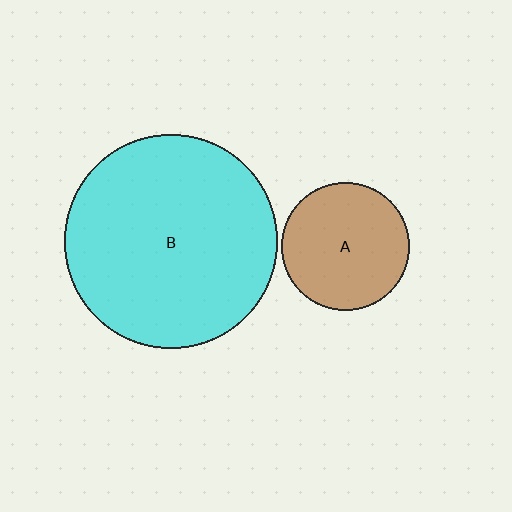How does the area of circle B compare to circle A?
Approximately 2.8 times.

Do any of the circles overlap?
No, none of the circles overlap.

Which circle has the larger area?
Circle B (cyan).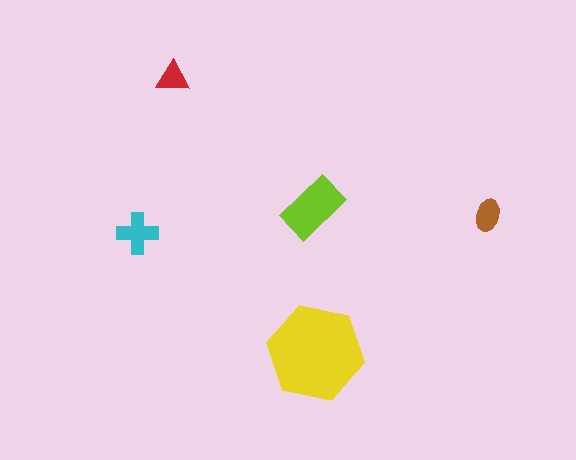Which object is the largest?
The yellow hexagon.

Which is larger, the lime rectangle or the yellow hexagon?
The yellow hexagon.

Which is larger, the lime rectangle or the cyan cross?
The lime rectangle.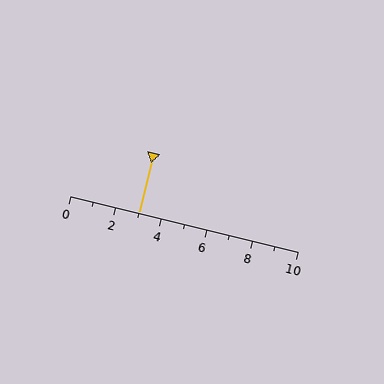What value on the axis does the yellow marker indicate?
The marker indicates approximately 3.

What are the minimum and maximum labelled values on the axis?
The axis runs from 0 to 10.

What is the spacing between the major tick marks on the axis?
The major ticks are spaced 2 apart.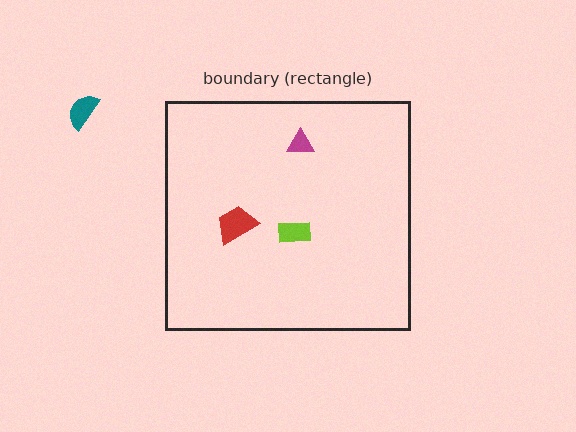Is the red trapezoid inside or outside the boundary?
Inside.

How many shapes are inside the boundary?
3 inside, 1 outside.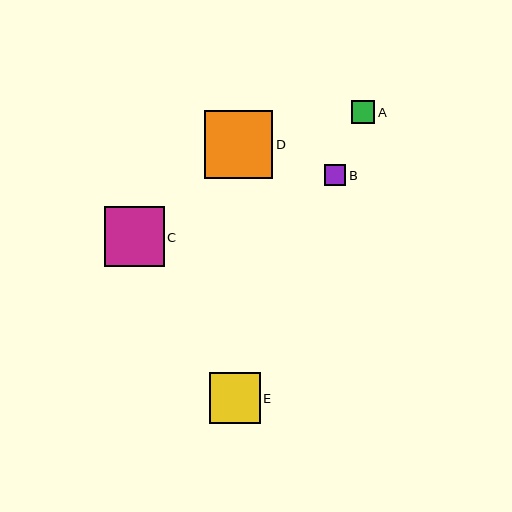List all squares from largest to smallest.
From largest to smallest: D, C, E, A, B.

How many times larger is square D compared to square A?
Square D is approximately 3.0 times the size of square A.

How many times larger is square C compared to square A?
Square C is approximately 2.7 times the size of square A.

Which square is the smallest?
Square B is the smallest with a size of approximately 21 pixels.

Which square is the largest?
Square D is the largest with a size of approximately 68 pixels.